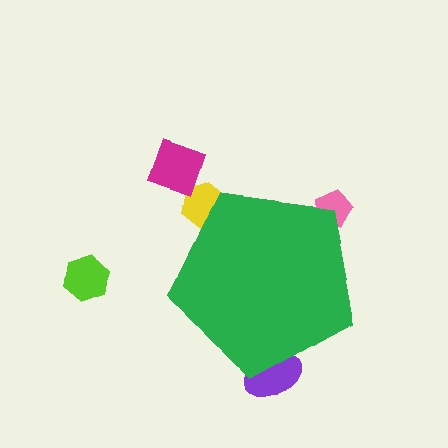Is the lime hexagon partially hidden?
No, the lime hexagon is fully visible.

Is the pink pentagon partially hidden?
Yes, the pink pentagon is partially hidden behind the green pentagon.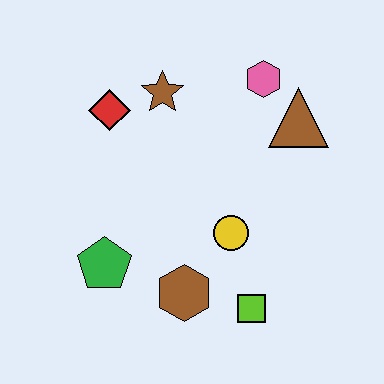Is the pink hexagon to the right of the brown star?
Yes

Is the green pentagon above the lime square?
Yes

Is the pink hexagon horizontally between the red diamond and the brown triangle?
Yes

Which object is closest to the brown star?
The red diamond is closest to the brown star.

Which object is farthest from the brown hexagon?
The pink hexagon is farthest from the brown hexagon.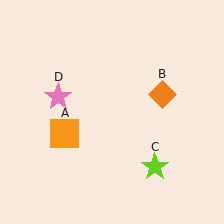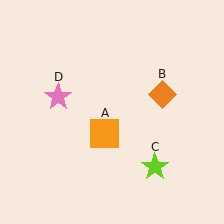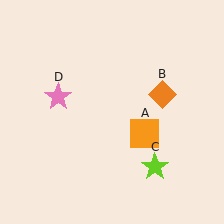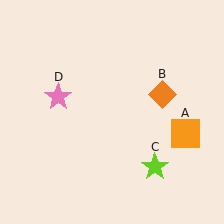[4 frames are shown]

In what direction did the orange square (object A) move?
The orange square (object A) moved right.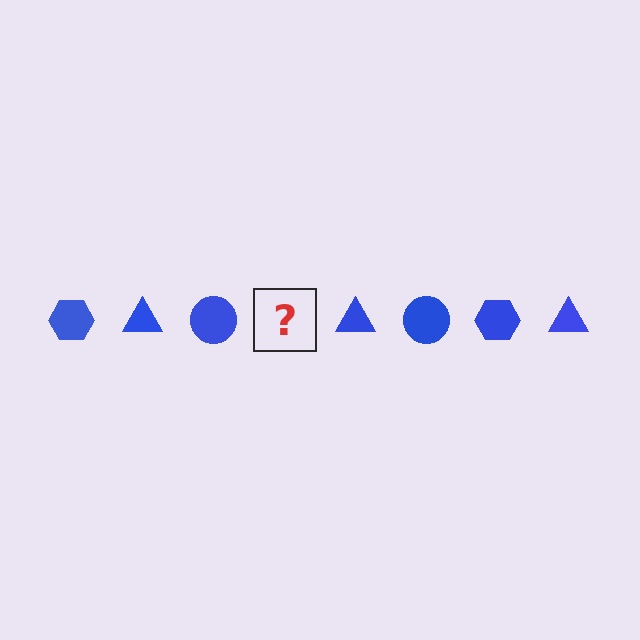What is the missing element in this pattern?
The missing element is a blue hexagon.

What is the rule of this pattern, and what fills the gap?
The rule is that the pattern cycles through hexagon, triangle, circle shapes in blue. The gap should be filled with a blue hexagon.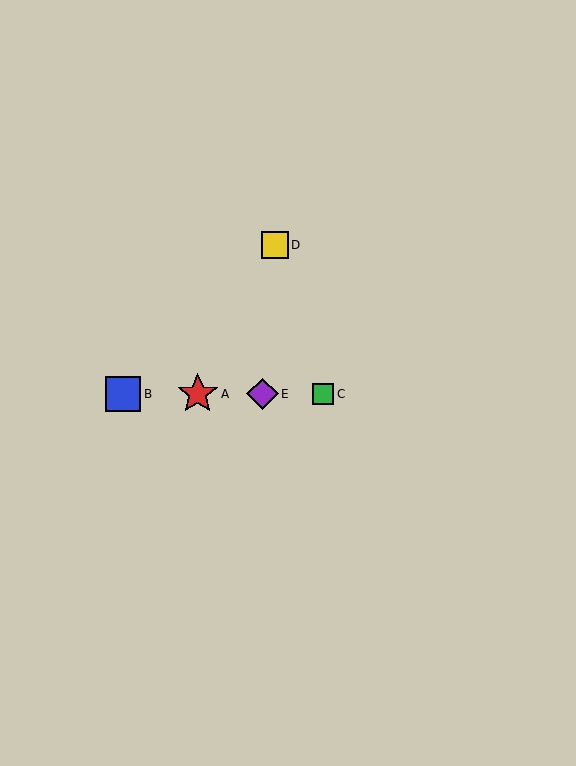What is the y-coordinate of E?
Object E is at y≈394.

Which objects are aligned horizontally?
Objects A, B, C, E are aligned horizontally.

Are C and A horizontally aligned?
Yes, both are at y≈394.